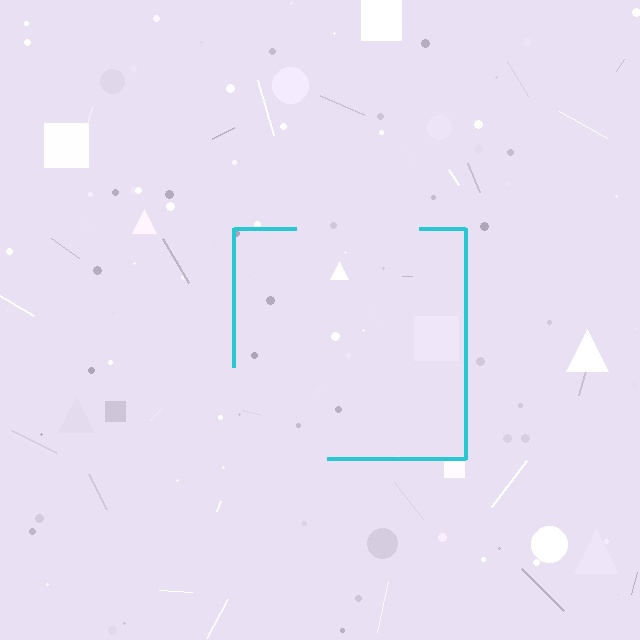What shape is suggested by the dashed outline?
The dashed outline suggests a square.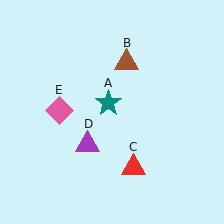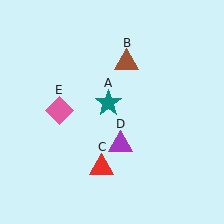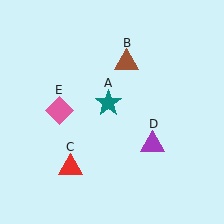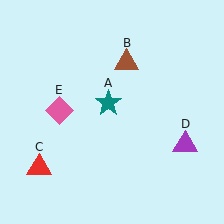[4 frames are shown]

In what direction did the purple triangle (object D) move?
The purple triangle (object D) moved right.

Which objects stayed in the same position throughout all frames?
Teal star (object A) and brown triangle (object B) and pink diamond (object E) remained stationary.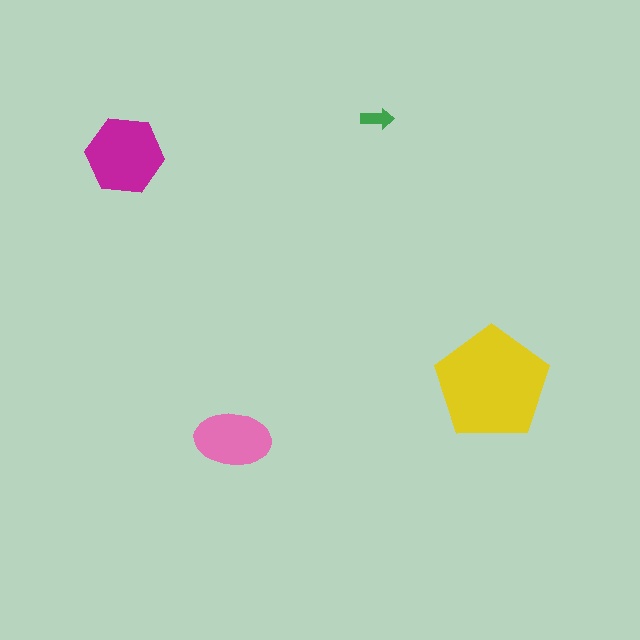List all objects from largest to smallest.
The yellow pentagon, the magenta hexagon, the pink ellipse, the green arrow.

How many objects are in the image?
There are 4 objects in the image.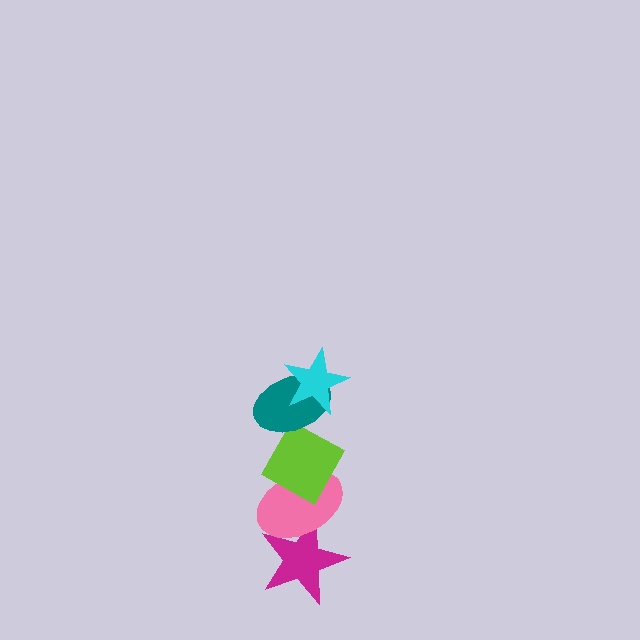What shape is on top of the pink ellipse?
The lime diamond is on top of the pink ellipse.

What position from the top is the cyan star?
The cyan star is 1st from the top.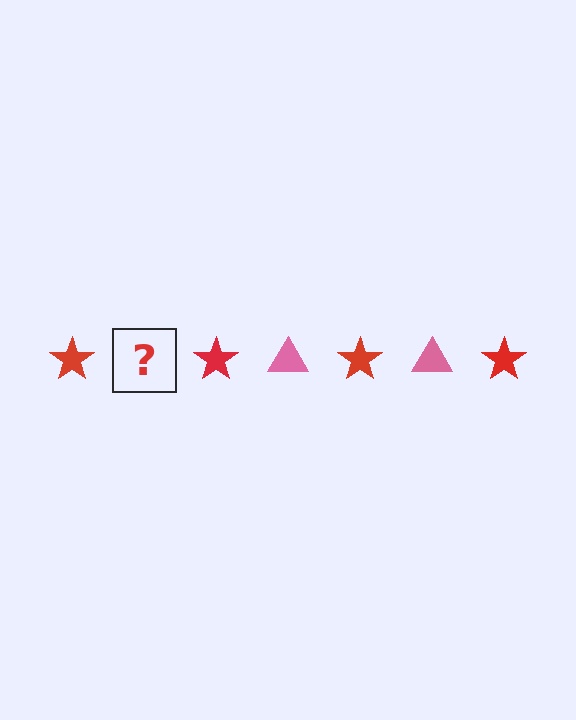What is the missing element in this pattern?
The missing element is a pink triangle.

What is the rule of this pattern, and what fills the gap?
The rule is that the pattern alternates between red star and pink triangle. The gap should be filled with a pink triangle.